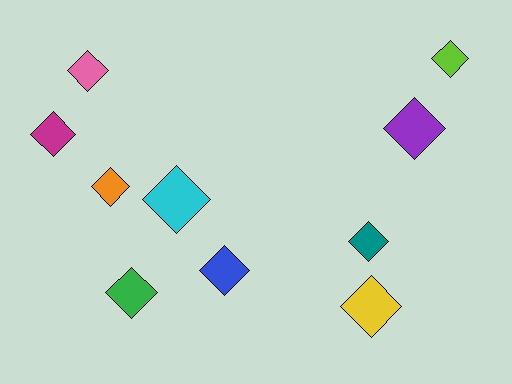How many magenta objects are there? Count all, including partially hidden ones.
There is 1 magenta object.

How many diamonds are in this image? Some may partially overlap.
There are 10 diamonds.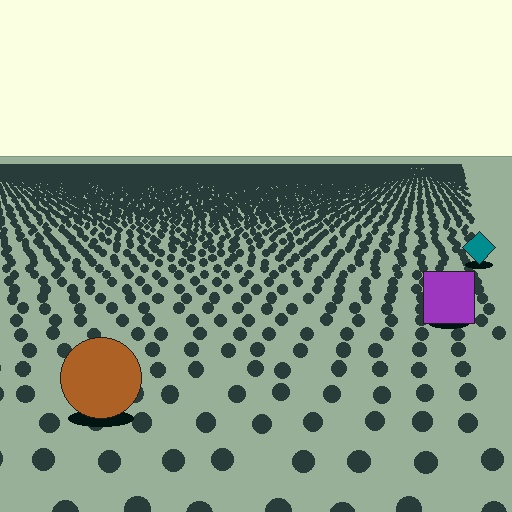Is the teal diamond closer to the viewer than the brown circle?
No. The brown circle is closer — you can tell from the texture gradient: the ground texture is coarser near it.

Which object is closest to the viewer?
The brown circle is closest. The texture marks near it are larger and more spread out.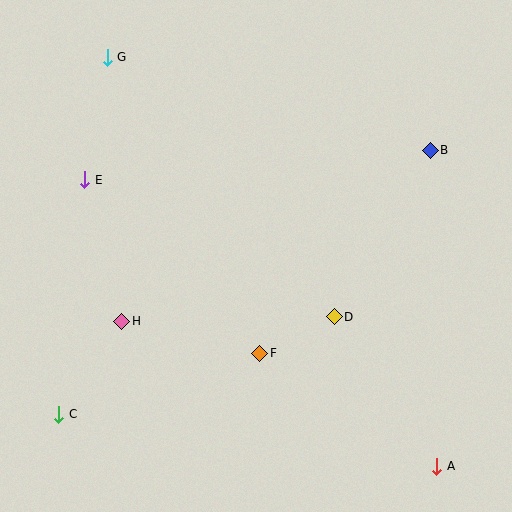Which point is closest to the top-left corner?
Point G is closest to the top-left corner.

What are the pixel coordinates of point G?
Point G is at (107, 57).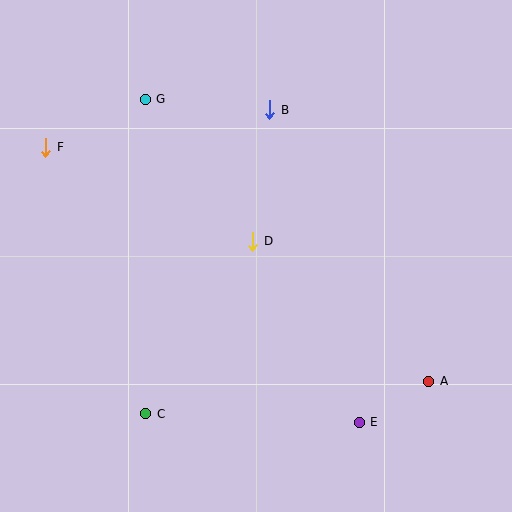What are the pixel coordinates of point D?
Point D is at (253, 241).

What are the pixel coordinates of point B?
Point B is at (270, 110).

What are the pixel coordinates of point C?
Point C is at (146, 414).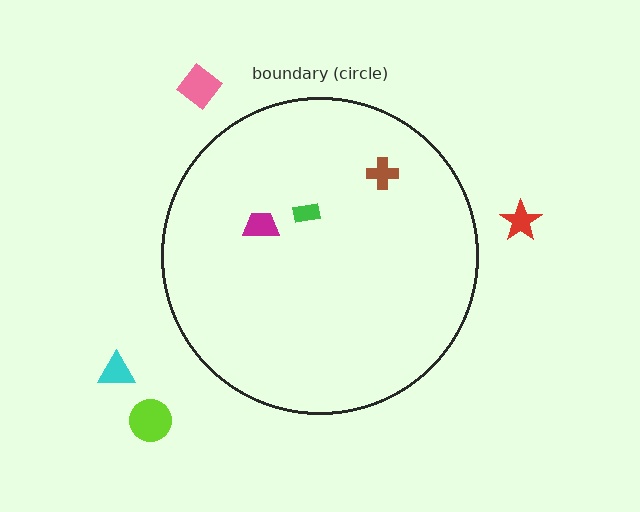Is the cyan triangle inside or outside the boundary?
Outside.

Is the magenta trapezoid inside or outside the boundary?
Inside.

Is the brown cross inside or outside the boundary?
Inside.